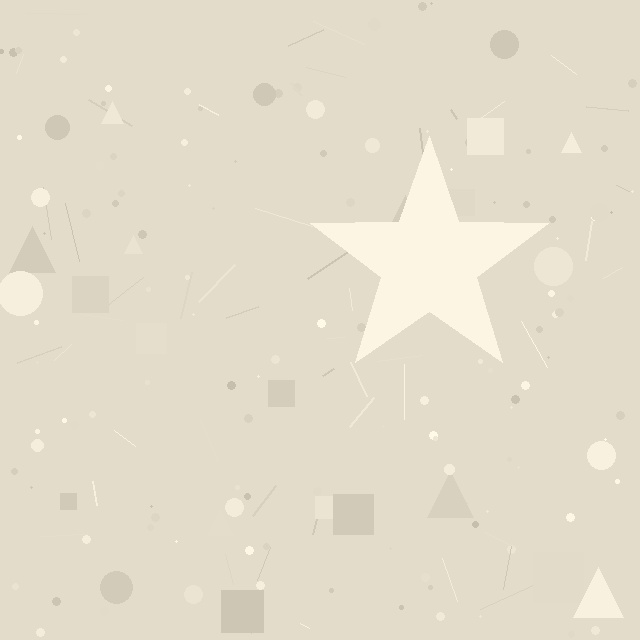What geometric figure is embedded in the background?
A star is embedded in the background.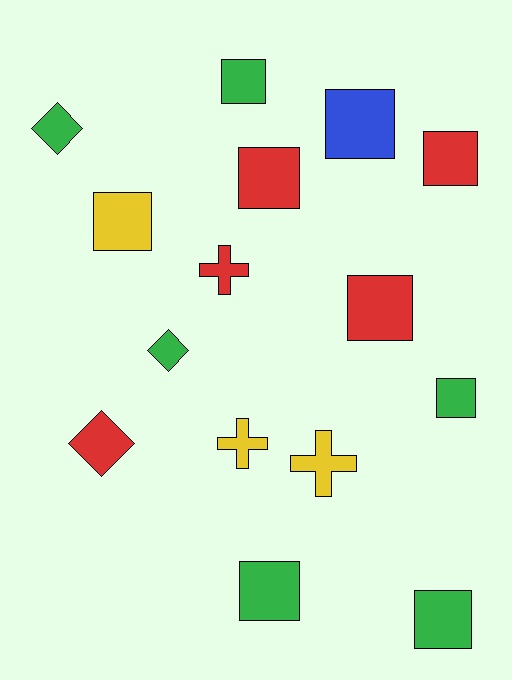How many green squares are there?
There are 4 green squares.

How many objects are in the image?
There are 15 objects.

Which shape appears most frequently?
Square, with 9 objects.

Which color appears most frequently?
Green, with 6 objects.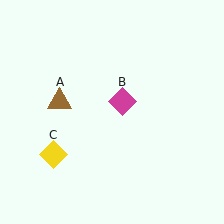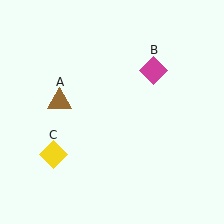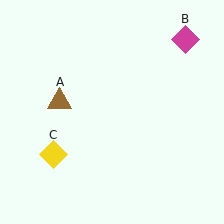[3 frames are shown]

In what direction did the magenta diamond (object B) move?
The magenta diamond (object B) moved up and to the right.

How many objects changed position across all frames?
1 object changed position: magenta diamond (object B).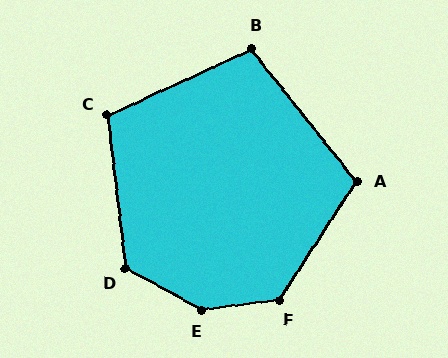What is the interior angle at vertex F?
Approximately 131 degrees (obtuse).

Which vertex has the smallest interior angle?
B, at approximately 104 degrees.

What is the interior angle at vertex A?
Approximately 108 degrees (obtuse).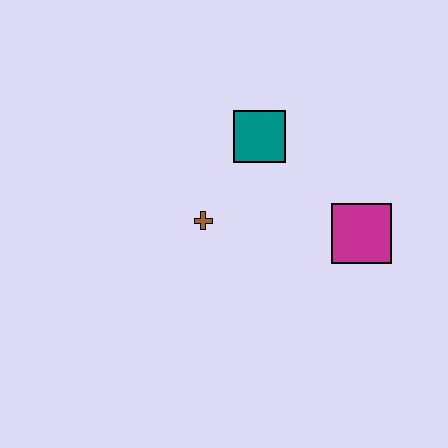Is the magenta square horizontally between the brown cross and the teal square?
No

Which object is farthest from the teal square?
The magenta square is farthest from the teal square.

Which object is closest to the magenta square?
The teal square is closest to the magenta square.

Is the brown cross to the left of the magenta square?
Yes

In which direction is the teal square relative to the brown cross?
The teal square is above the brown cross.